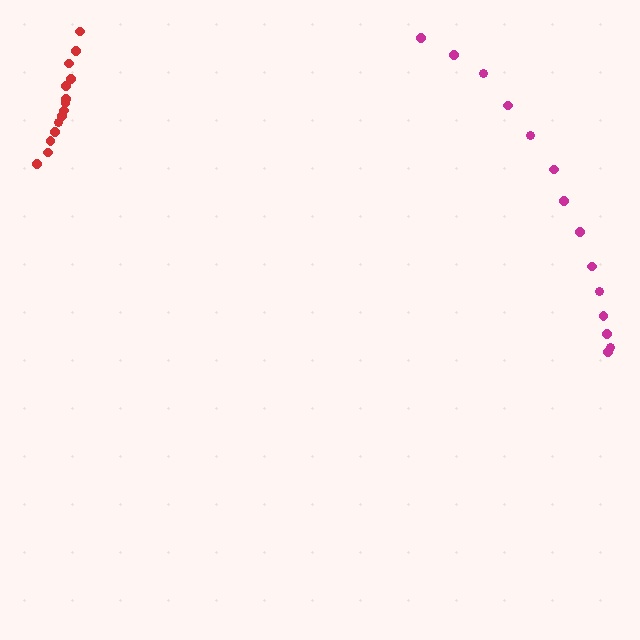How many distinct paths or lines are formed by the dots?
There are 2 distinct paths.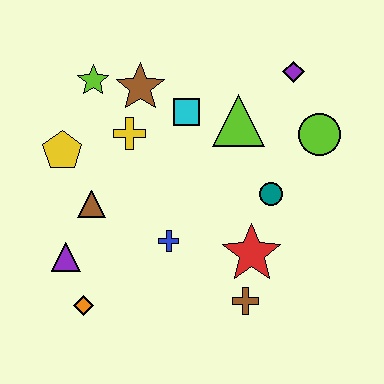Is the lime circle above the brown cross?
Yes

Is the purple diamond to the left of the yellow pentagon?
No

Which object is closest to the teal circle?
The red star is closest to the teal circle.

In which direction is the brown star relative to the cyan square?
The brown star is to the left of the cyan square.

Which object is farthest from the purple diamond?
The orange diamond is farthest from the purple diamond.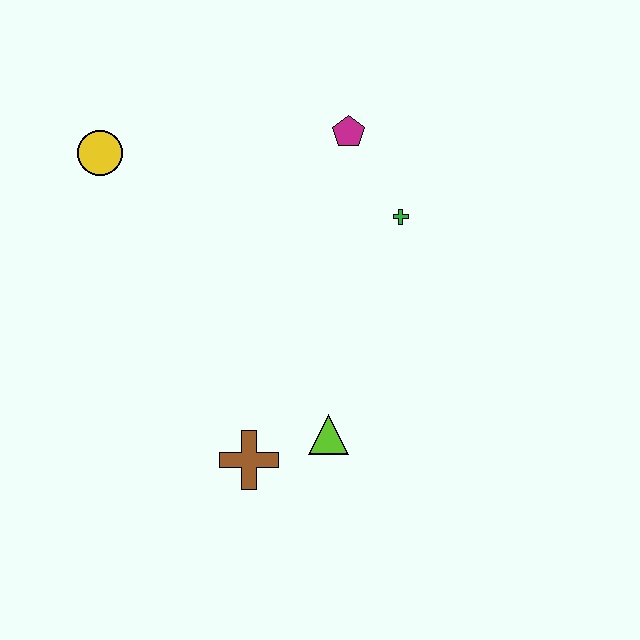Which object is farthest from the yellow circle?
The lime triangle is farthest from the yellow circle.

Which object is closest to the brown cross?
The lime triangle is closest to the brown cross.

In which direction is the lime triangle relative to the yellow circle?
The lime triangle is below the yellow circle.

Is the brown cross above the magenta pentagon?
No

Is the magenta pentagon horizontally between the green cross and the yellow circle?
Yes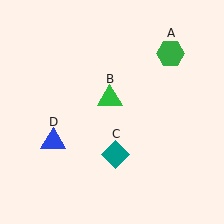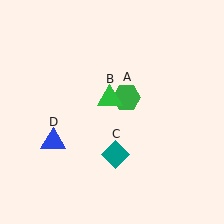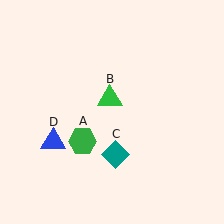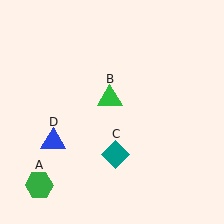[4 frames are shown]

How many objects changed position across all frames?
1 object changed position: green hexagon (object A).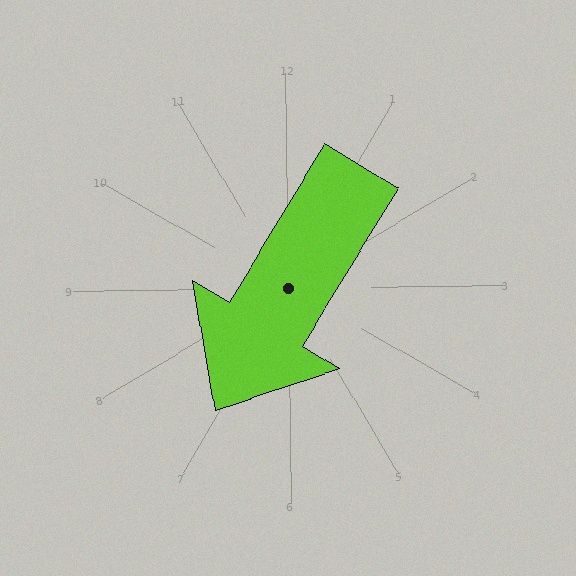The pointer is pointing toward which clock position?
Roughly 7 o'clock.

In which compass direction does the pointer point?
Southwest.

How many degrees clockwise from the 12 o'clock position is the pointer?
Approximately 212 degrees.